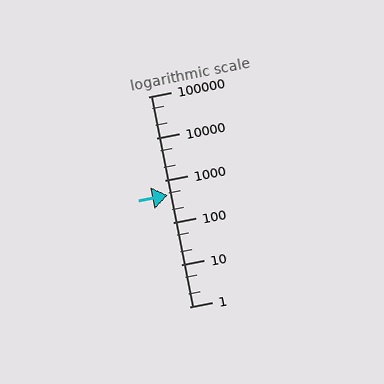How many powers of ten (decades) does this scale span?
The scale spans 5 decades, from 1 to 100000.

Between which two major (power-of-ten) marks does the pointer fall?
The pointer is between 100 and 1000.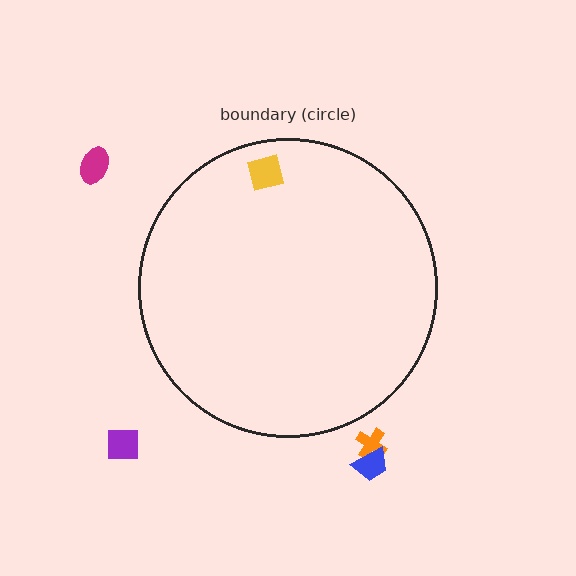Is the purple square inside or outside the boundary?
Outside.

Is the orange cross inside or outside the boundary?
Outside.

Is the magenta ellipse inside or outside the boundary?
Outside.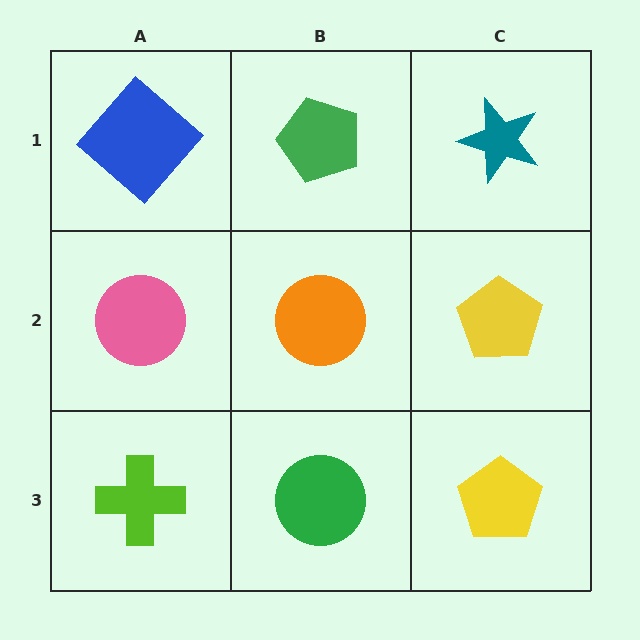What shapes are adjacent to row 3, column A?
A pink circle (row 2, column A), a green circle (row 3, column B).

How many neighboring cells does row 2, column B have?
4.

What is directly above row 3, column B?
An orange circle.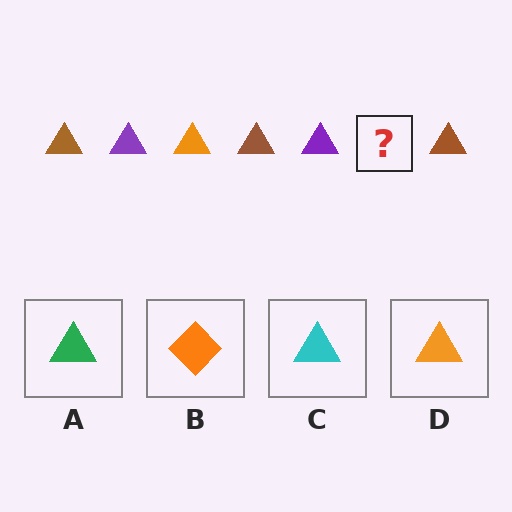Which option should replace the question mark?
Option D.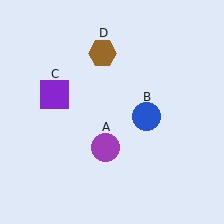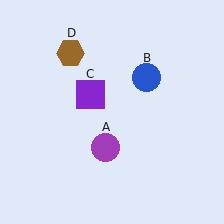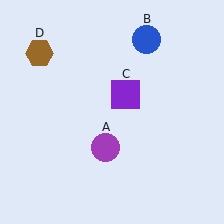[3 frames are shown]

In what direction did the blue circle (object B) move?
The blue circle (object B) moved up.